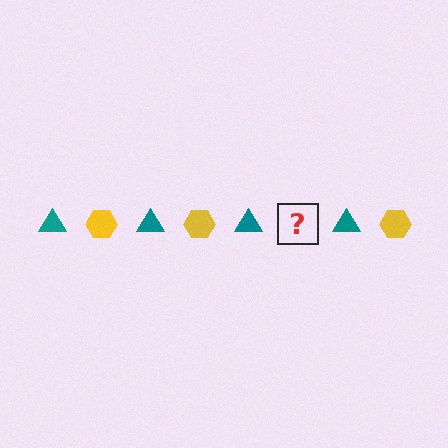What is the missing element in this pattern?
The missing element is a yellow hexagon.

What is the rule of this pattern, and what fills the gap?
The rule is that the pattern alternates between teal triangle and yellow hexagon. The gap should be filled with a yellow hexagon.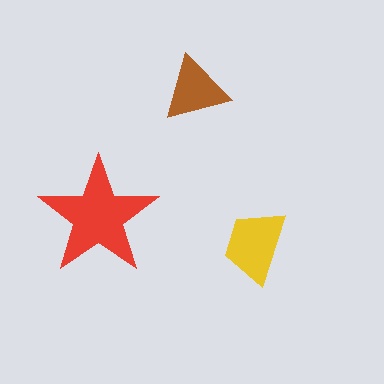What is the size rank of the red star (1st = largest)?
1st.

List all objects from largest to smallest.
The red star, the yellow trapezoid, the brown triangle.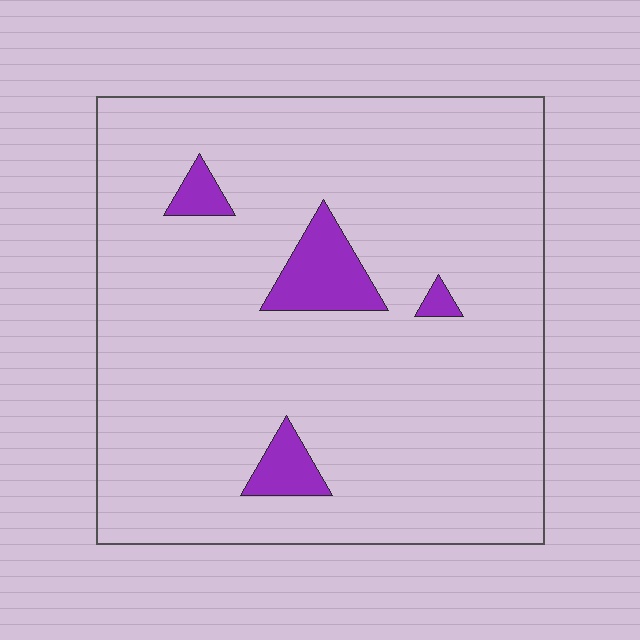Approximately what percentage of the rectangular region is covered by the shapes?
Approximately 5%.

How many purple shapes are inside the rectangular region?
4.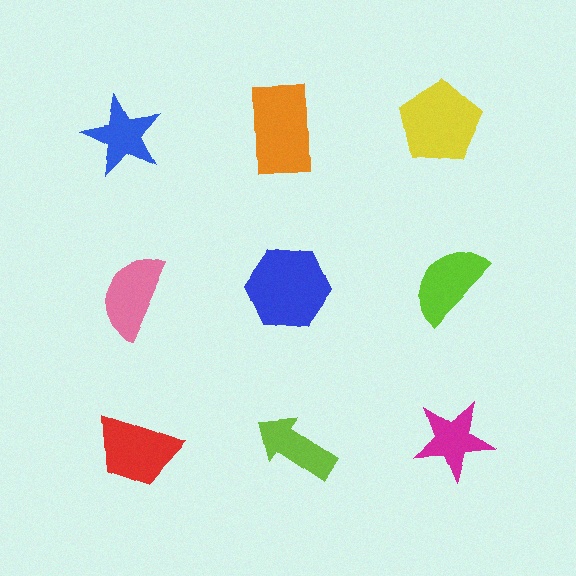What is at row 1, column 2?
An orange rectangle.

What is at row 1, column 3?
A yellow pentagon.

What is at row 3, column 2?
A lime arrow.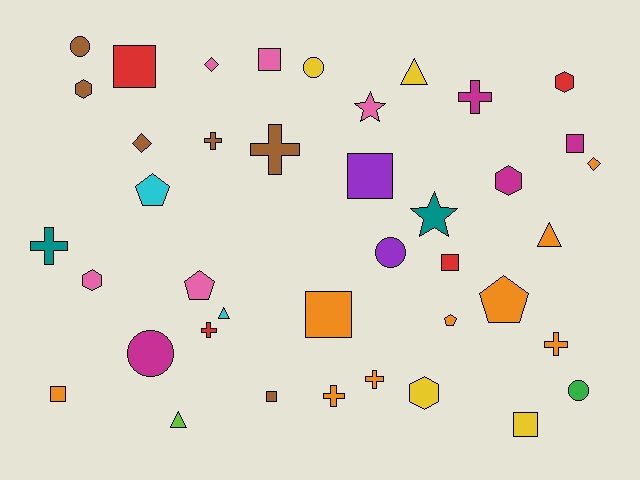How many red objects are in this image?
There are 4 red objects.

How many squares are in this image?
There are 9 squares.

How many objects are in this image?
There are 40 objects.